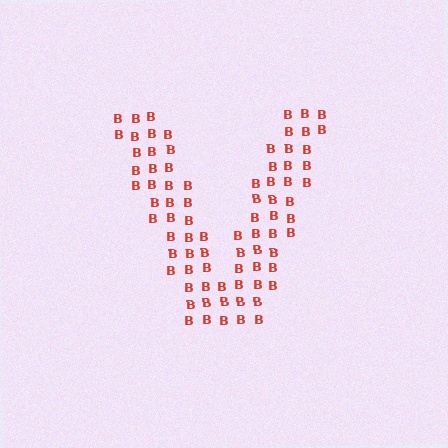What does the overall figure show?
The overall figure shows the letter V.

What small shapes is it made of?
It is made of small letter B's.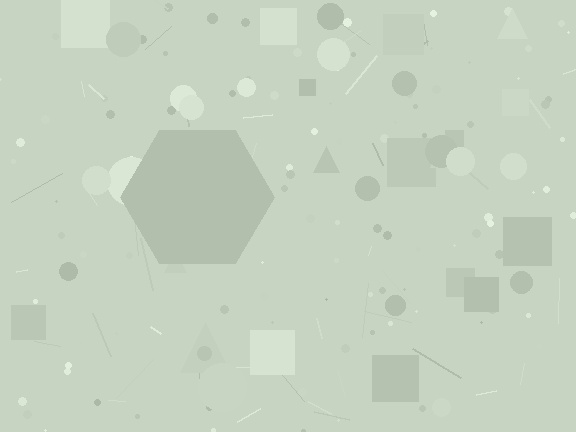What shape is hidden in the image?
A hexagon is hidden in the image.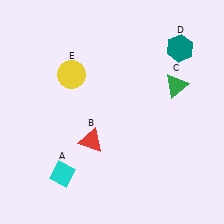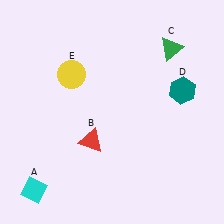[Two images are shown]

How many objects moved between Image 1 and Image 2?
3 objects moved between the two images.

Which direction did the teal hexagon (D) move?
The teal hexagon (D) moved down.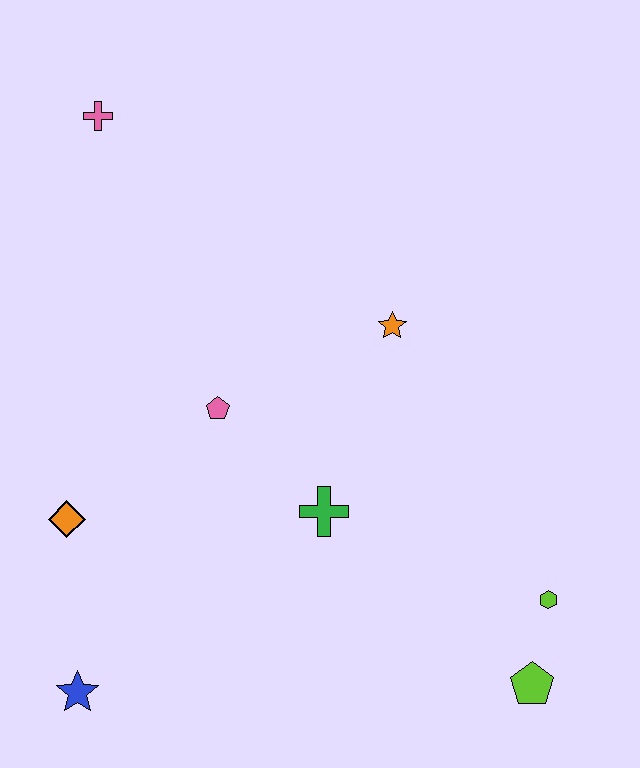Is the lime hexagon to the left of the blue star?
No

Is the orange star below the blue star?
No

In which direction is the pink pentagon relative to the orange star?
The pink pentagon is to the left of the orange star.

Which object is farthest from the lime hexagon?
The pink cross is farthest from the lime hexagon.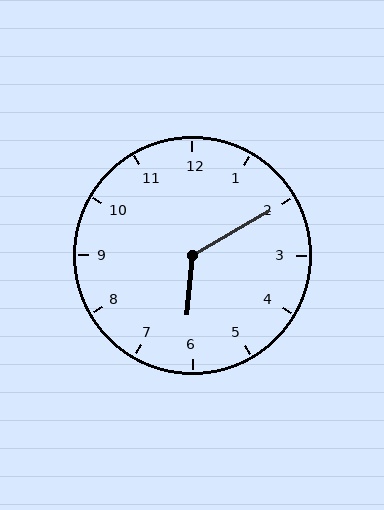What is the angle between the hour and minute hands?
Approximately 125 degrees.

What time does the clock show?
6:10.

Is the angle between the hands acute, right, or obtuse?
It is obtuse.